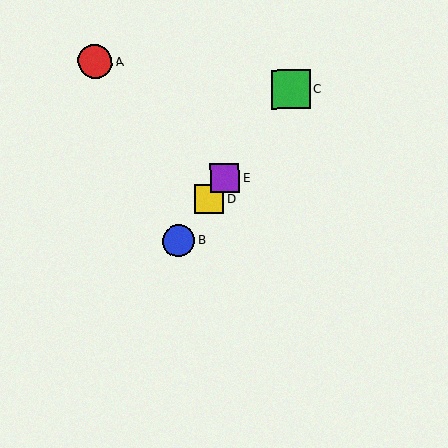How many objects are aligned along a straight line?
4 objects (B, C, D, E) are aligned along a straight line.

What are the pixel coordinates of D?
Object D is at (209, 200).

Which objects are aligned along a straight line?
Objects B, C, D, E are aligned along a straight line.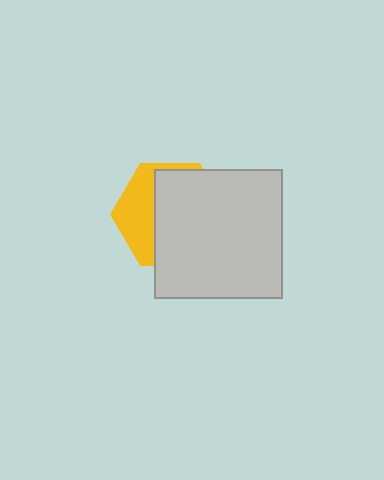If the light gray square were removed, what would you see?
You would see the complete yellow hexagon.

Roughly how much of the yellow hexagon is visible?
A small part of it is visible (roughly 35%).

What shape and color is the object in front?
The object in front is a light gray square.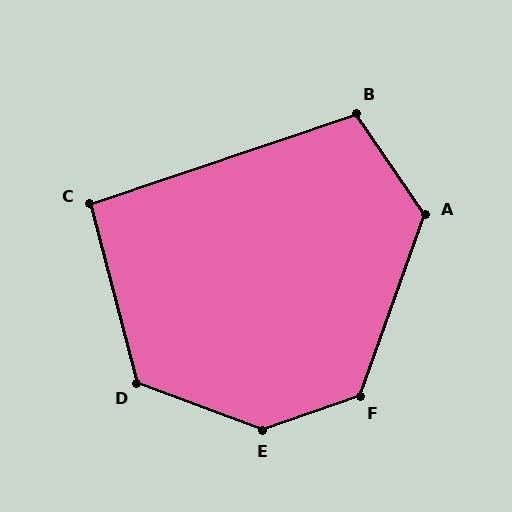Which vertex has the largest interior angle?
E, at approximately 140 degrees.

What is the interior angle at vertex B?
Approximately 106 degrees (obtuse).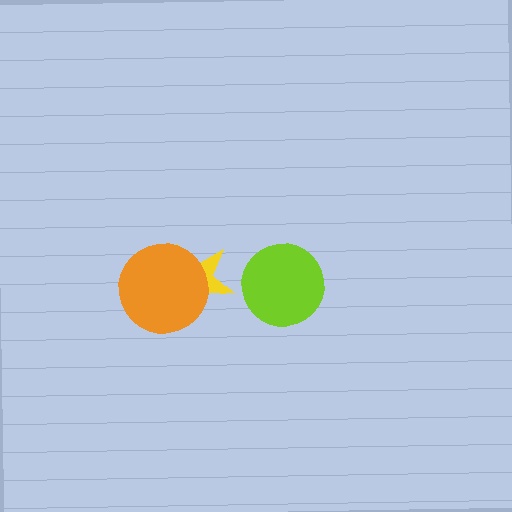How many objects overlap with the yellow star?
1 object overlaps with the yellow star.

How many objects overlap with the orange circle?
1 object overlaps with the orange circle.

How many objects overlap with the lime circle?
0 objects overlap with the lime circle.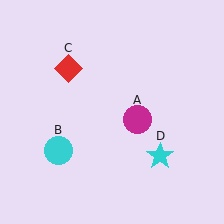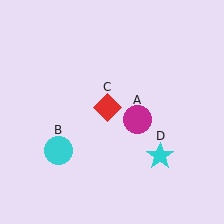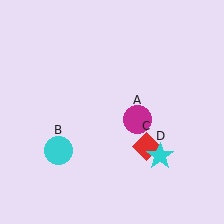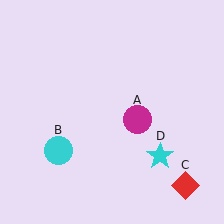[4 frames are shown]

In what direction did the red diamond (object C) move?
The red diamond (object C) moved down and to the right.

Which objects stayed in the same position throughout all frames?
Magenta circle (object A) and cyan circle (object B) and cyan star (object D) remained stationary.